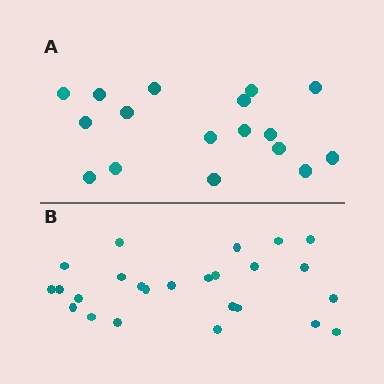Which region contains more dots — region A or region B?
Region B (the bottom region) has more dots.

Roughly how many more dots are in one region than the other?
Region B has roughly 8 or so more dots than region A.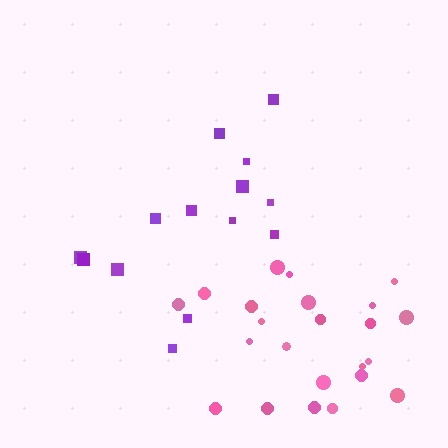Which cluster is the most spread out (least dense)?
Purple.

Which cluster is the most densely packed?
Pink.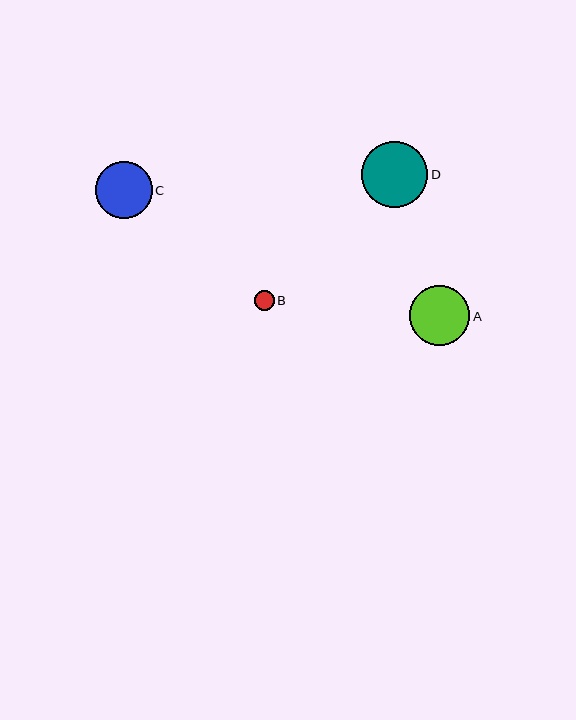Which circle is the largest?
Circle D is the largest with a size of approximately 66 pixels.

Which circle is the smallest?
Circle B is the smallest with a size of approximately 20 pixels.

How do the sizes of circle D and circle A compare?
Circle D and circle A are approximately the same size.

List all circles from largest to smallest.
From largest to smallest: D, A, C, B.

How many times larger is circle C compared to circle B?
Circle C is approximately 2.8 times the size of circle B.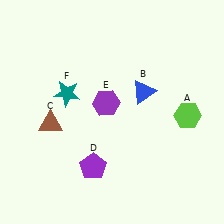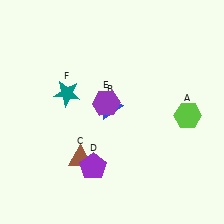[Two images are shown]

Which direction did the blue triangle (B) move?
The blue triangle (B) moved left.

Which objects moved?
The objects that moved are: the blue triangle (B), the brown triangle (C).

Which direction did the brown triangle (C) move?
The brown triangle (C) moved down.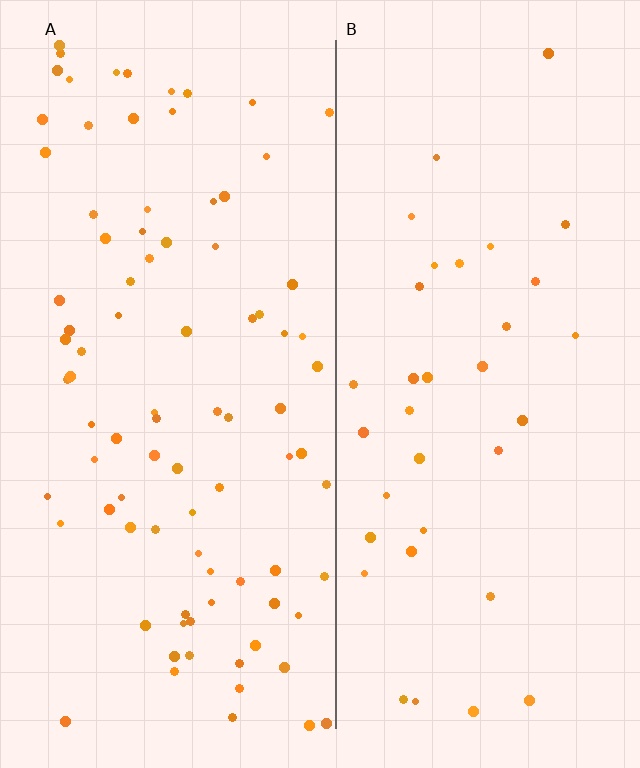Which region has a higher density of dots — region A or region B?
A (the left).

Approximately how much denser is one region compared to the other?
Approximately 2.5× — region A over region B.